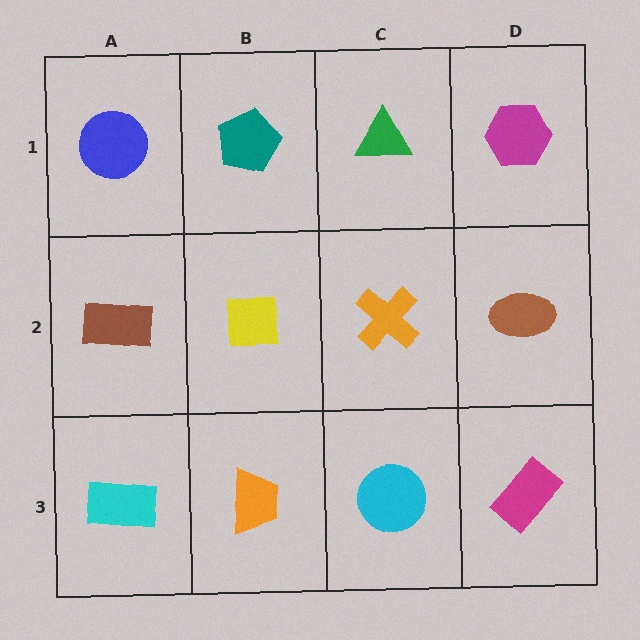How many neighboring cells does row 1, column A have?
2.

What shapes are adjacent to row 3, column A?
A brown rectangle (row 2, column A), an orange trapezoid (row 3, column B).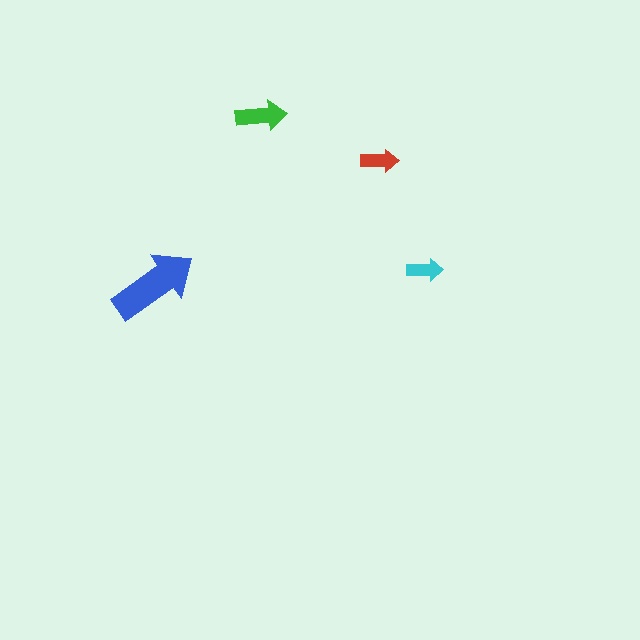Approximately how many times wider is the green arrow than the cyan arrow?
About 1.5 times wider.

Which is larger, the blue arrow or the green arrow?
The blue one.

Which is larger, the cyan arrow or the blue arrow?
The blue one.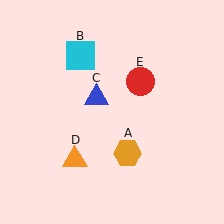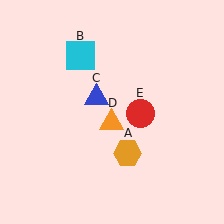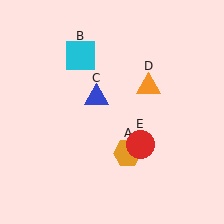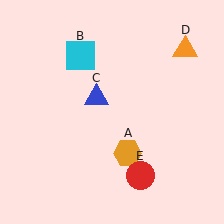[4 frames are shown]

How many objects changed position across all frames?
2 objects changed position: orange triangle (object D), red circle (object E).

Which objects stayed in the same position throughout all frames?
Orange hexagon (object A) and cyan square (object B) and blue triangle (object C) remained stationary.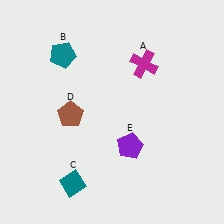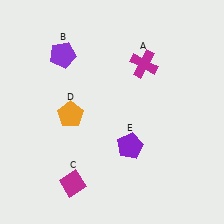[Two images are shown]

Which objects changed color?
B changed from teal to purple. C changed from teal to magenta. D changed from brown to orange.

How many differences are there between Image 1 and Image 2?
There are 3 differences between the two images.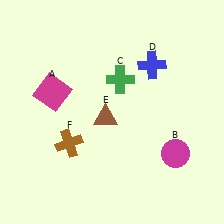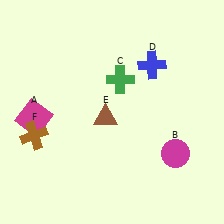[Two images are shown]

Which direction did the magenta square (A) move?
The magenta square (A) moved down.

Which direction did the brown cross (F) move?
The brown cross (F) moved left.